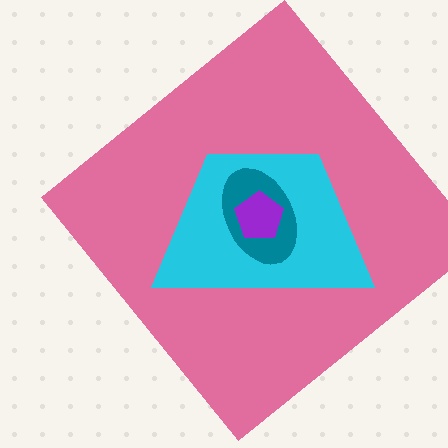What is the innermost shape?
The purple pentagon.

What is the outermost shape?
The pink diamond.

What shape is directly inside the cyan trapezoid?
The teal ellipse.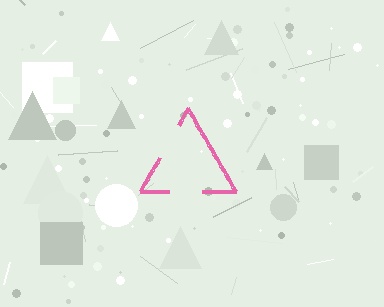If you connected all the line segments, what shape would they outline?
They would outline a triangle.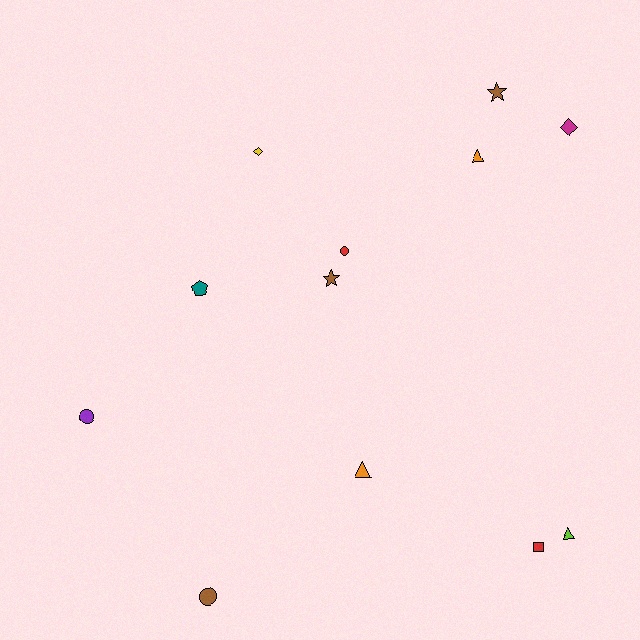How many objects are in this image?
There are 12 objects.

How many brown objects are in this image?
There are 3 brown objects.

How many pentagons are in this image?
There is 1 pentagon.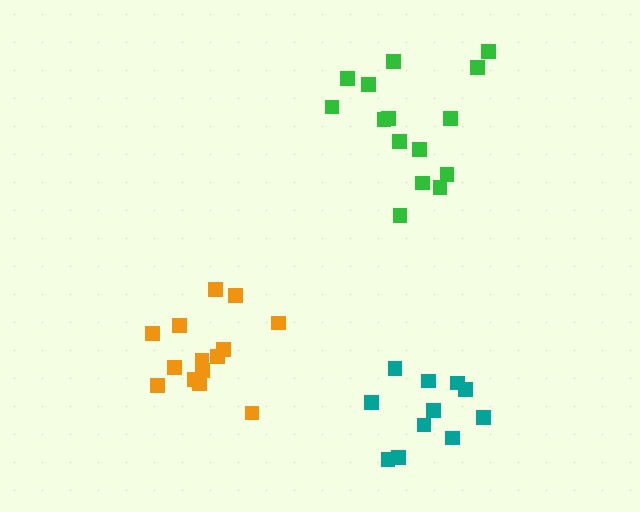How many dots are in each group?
Group 1: 14 dots, Group 2: 15 dots, Group 3: 11 dots (40 total).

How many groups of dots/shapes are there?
There are 3 groups.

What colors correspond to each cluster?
The clusters are colored: orange, green, teal.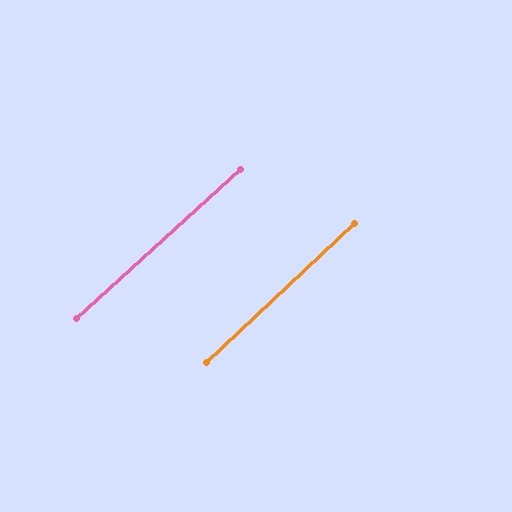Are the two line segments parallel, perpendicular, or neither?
Parallel — their directions differ by only 1.2°.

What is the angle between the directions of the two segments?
Approximately 1 degree.